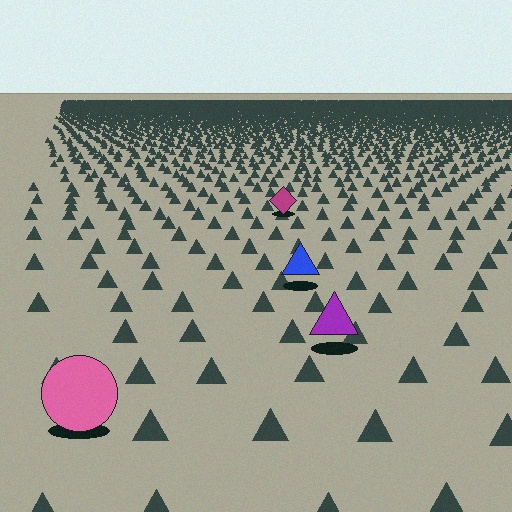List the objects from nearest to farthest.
From nearest to farthest: the pink circle, the purple triangle, the blue triangle, the magenta diamond.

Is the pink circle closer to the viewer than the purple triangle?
Yes. The pink circle is closer — you can tell from the texture gradient: the ground texture is coarser near it.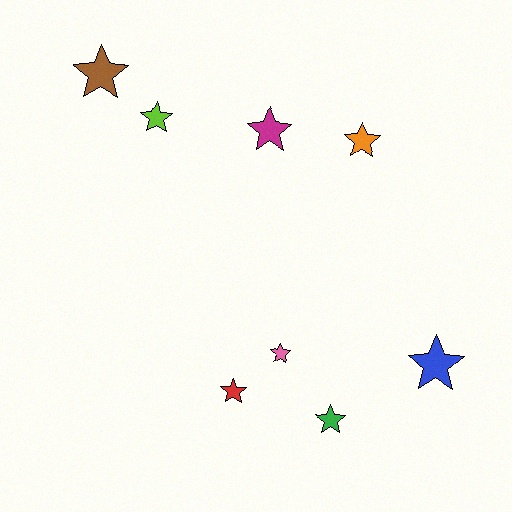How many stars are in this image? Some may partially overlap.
There are 8 stars.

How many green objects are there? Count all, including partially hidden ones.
There is 1 green object.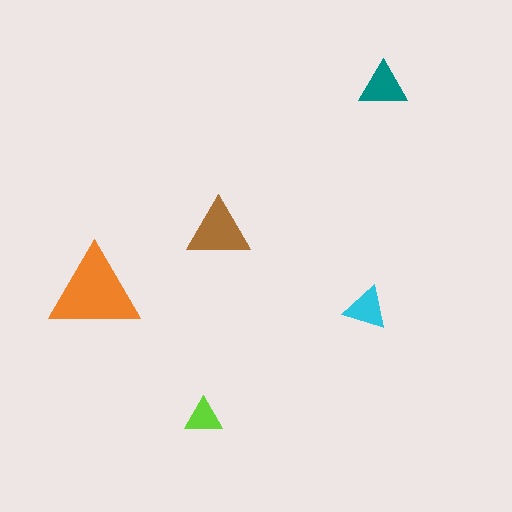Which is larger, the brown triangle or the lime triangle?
The brown one.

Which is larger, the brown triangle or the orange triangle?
The orange one.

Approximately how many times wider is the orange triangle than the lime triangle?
About 2.5 times wider.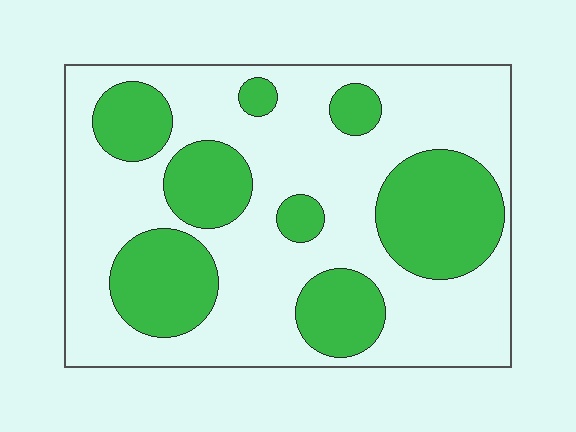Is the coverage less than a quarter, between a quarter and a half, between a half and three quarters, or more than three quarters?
Between a quarter and a half.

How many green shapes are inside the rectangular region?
8.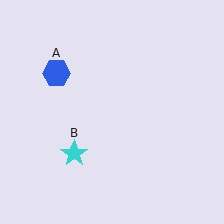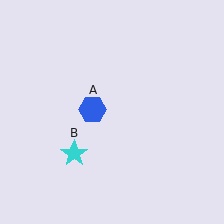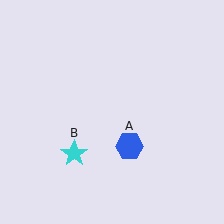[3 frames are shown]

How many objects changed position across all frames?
1 object changed position: blue hexagon (object A).